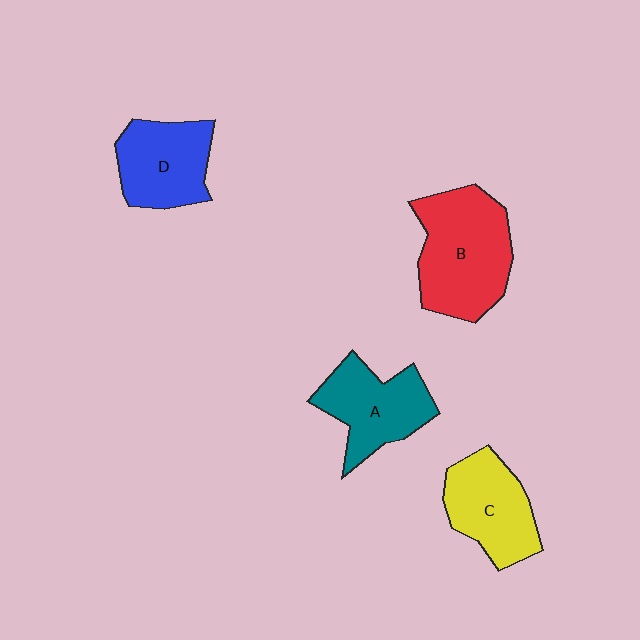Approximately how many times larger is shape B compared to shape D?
Approximately 1.4 times.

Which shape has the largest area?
Shape B (red).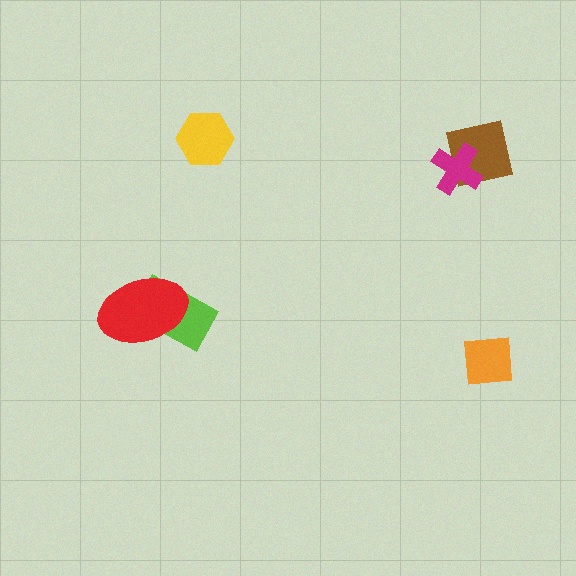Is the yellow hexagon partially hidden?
No, no other shape covers it.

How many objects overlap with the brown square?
1 object overlaps with the brown square.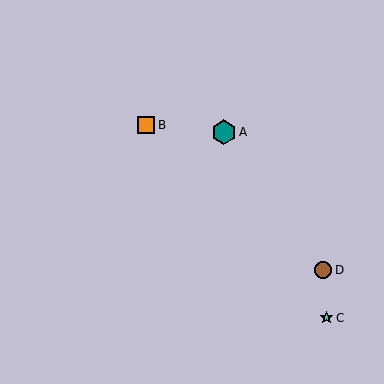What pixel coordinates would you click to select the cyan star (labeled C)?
Click at (326, 318) to select the cyan star C.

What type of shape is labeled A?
Shape A is a teal hexagon.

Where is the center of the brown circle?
The center of the brown circle is at (323, 270).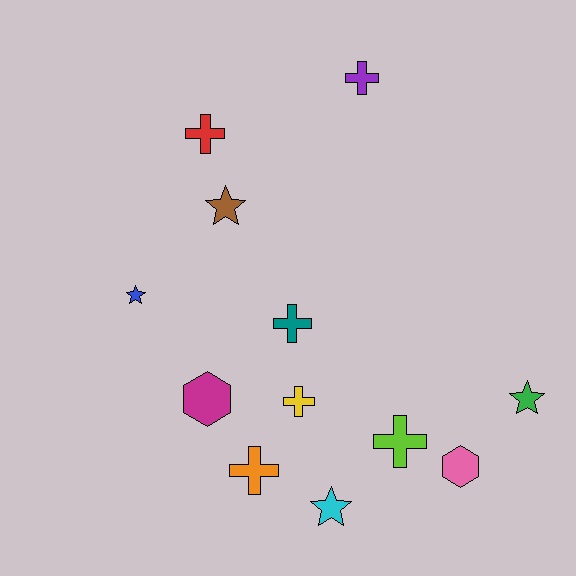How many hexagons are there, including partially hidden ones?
There are 2 hexagons.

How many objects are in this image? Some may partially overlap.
There are 12 objects.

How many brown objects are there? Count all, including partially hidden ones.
There is 1 brown object.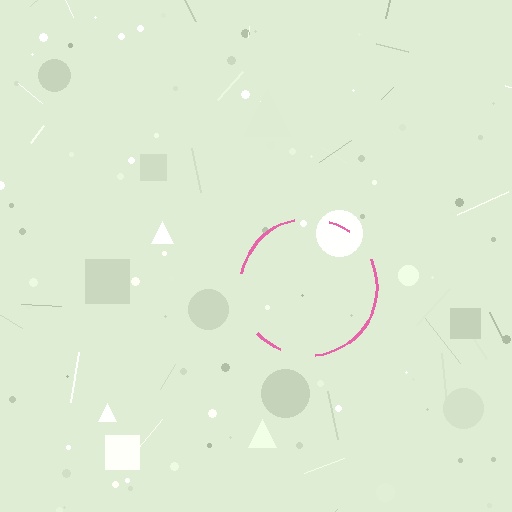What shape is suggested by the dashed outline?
The dashed outline suggests a circle.